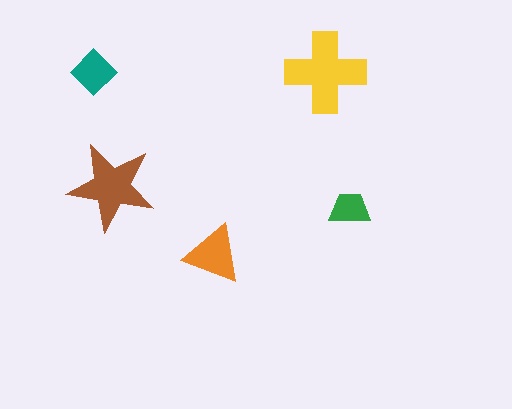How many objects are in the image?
There are 5 objects in the image.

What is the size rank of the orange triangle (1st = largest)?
3rd.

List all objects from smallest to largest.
The green trapezoid, the teal diamond, the orange triangle, the brown star, the yellow cross.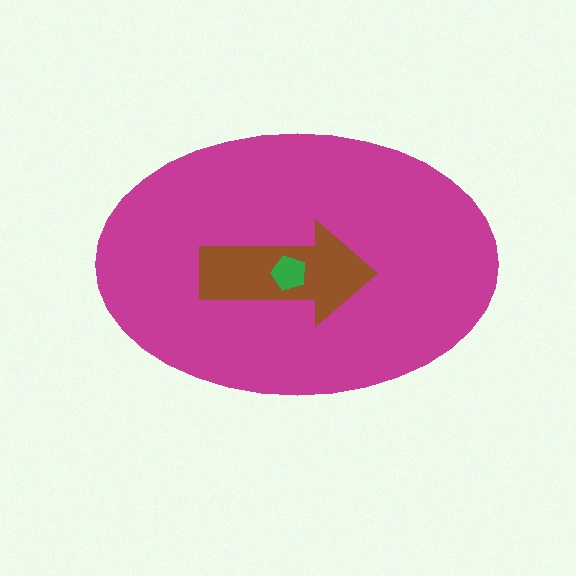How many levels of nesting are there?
3.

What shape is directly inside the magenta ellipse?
The brown arrow.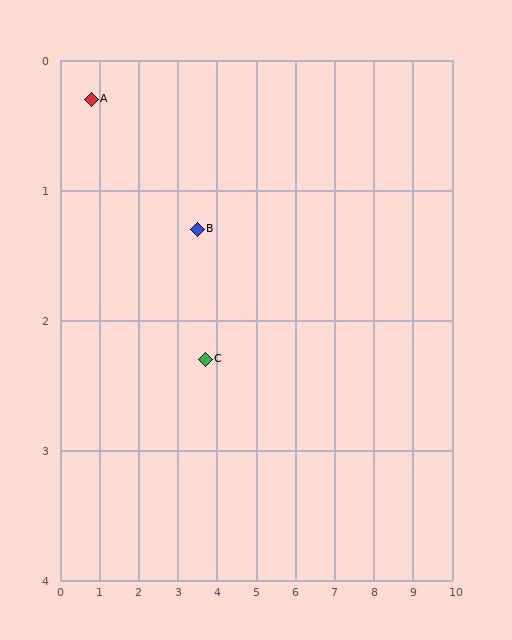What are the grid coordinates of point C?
Point C is at approximately (3.7, 2.3).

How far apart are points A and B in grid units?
Points A and B are about 2.9 grid units apart.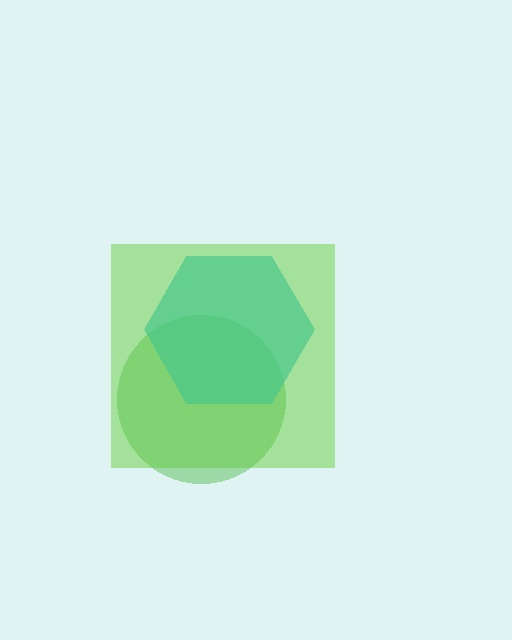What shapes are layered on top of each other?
The layered shapes are: a green circle, a cyan hexagon, a lime square.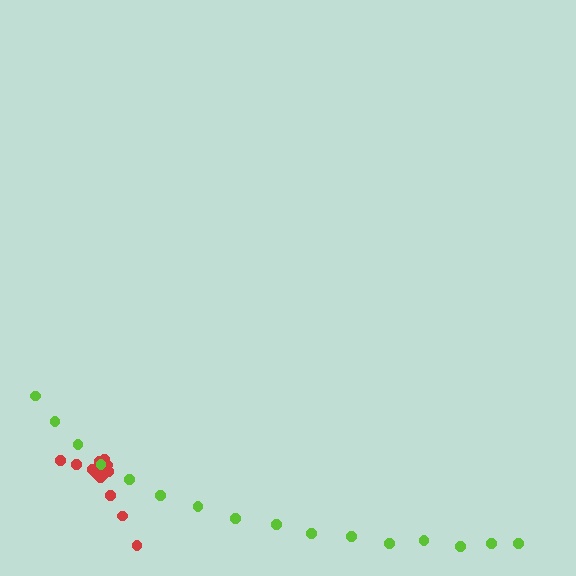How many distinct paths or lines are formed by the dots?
There are 2 distinct paths.